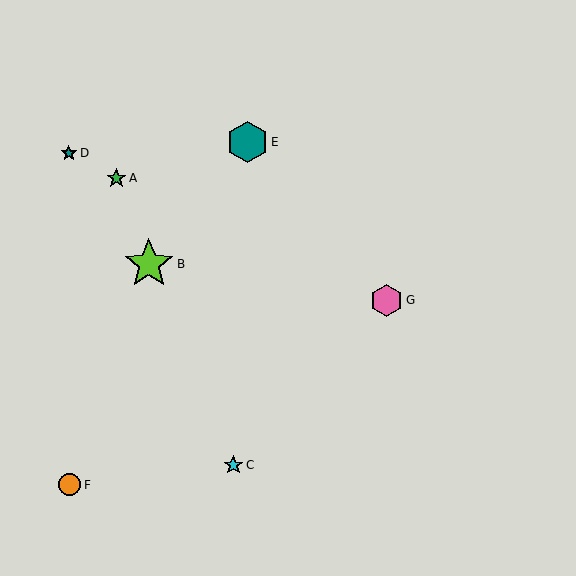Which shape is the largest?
The lime star (labeled B) is the largest.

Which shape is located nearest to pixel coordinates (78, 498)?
The orange circle (labeled F) at (70, 485) is nearest to that location.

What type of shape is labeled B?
Shape B is a lime star.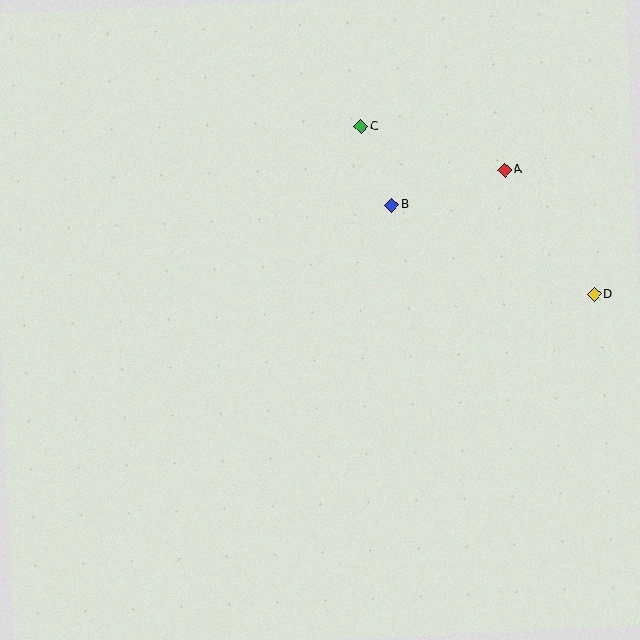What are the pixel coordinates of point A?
Point A is at (505, 170).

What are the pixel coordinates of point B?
Point B is at (391, 205).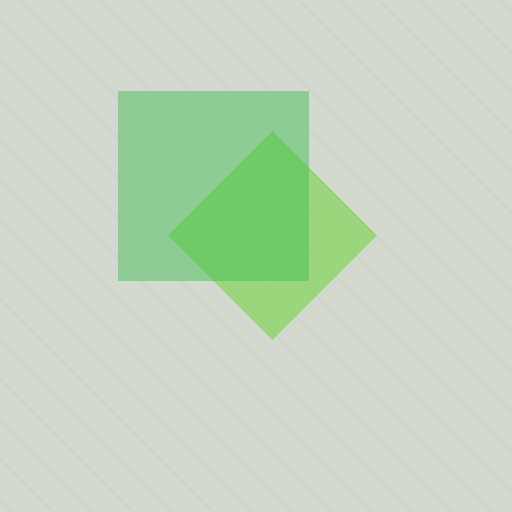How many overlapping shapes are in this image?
There are 2 overlapping shapes in the image.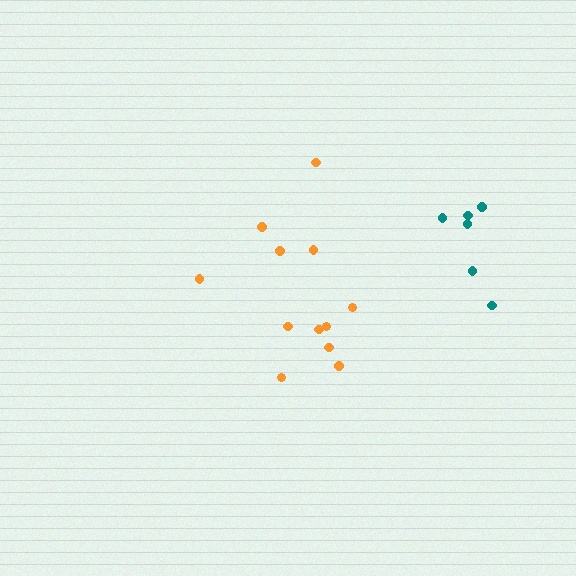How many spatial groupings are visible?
There are 2 spatial groupings.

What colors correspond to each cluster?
The clusters are colored: teal, orange.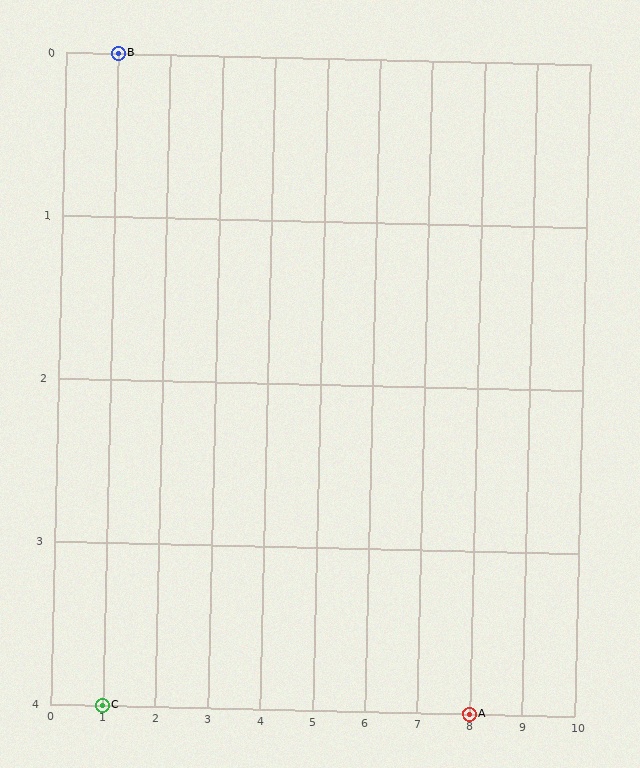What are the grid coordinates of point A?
Point A is at grid coordinates (8, 4).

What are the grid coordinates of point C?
Point C is at grid coordinates (1, 4).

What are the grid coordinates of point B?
Point B is at grid coordinates (1, 0).